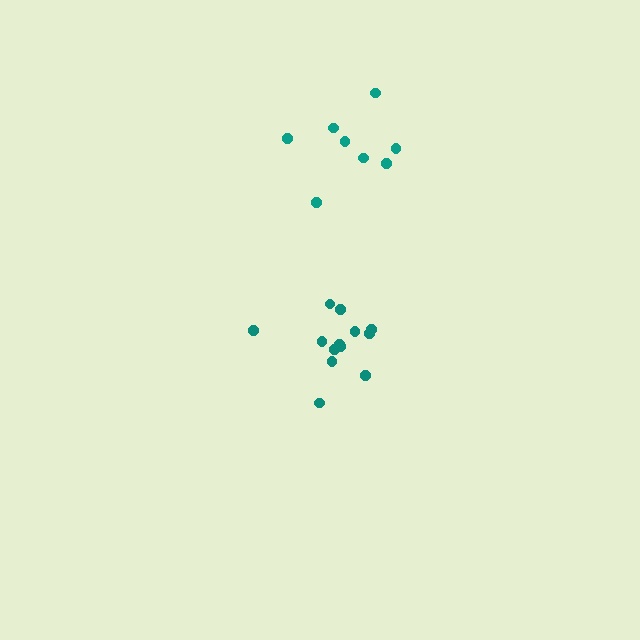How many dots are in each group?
Group 1: 8 dots, Group 2: 13 dots (21 total).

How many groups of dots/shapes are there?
There are 2 groups.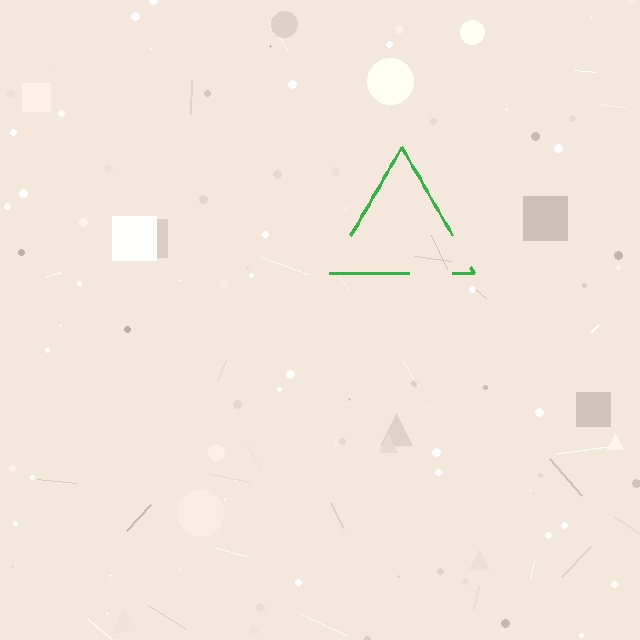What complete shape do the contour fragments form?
The contour fragments form a triangle.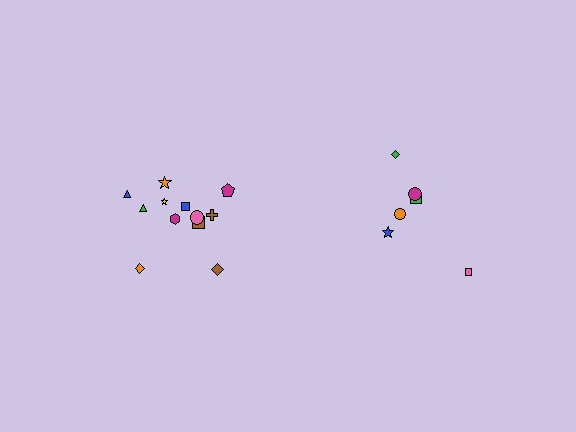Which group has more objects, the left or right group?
The left group.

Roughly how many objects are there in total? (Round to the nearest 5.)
Roughly 20 objects in total.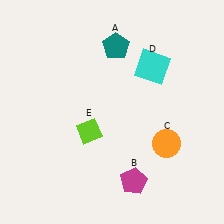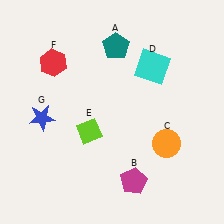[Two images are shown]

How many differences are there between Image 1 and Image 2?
There are 2 differences between the two images.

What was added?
A red hexagon (F), a blue star (G) were added in Image 2.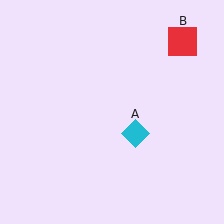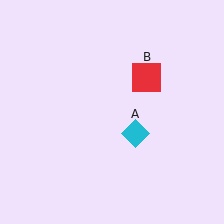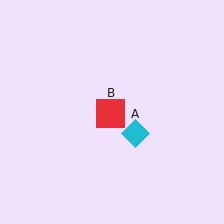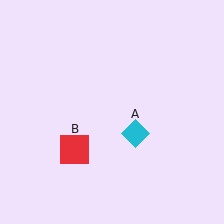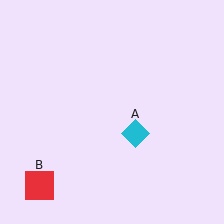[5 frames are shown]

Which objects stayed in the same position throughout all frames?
Cyan diamond (object A) remained stationary.